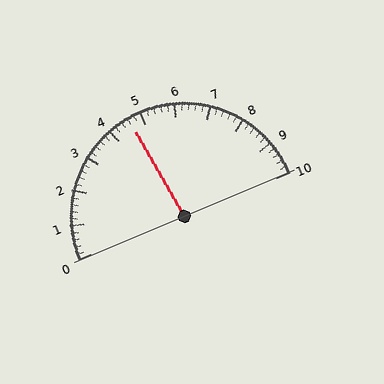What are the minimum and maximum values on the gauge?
The gauge ranges from 0 to 10.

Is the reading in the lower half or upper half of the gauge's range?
The reading is in the lower half of the range (0 to 10).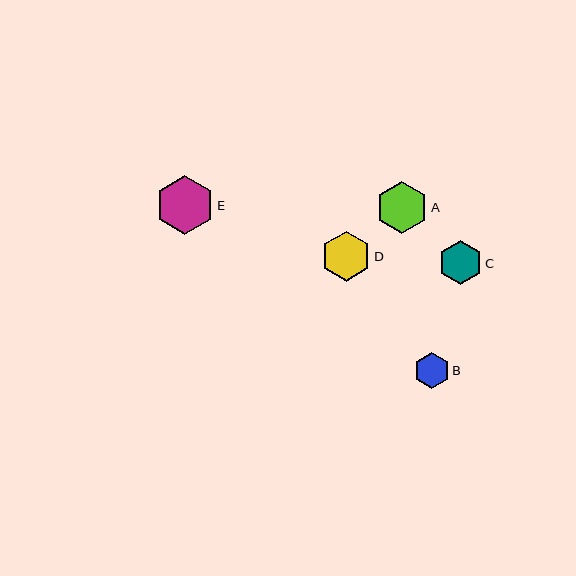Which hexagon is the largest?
Hexagon E is the largest with a size of approximately 58 pixels.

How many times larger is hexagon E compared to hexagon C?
Hexagon E is approximately 1.3 times the size of hexagon C.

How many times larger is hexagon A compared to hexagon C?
Hexagon A is approximately 1.2 times the size of hexagon C.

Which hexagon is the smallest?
Hexagon B is the smallest with a size of approximately 35 pixels.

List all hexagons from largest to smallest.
From largest to smallest: E, A, D, C, B.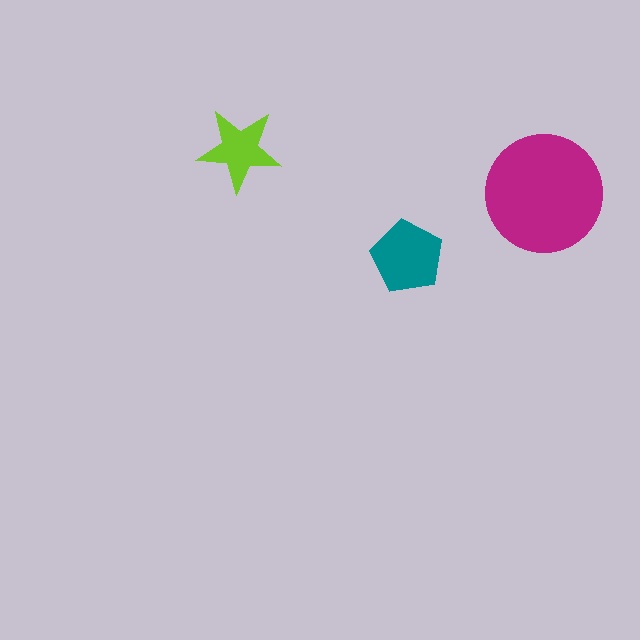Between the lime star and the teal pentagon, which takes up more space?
The teal pentagon.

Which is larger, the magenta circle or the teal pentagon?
The magenta circle.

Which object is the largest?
The magenta circle.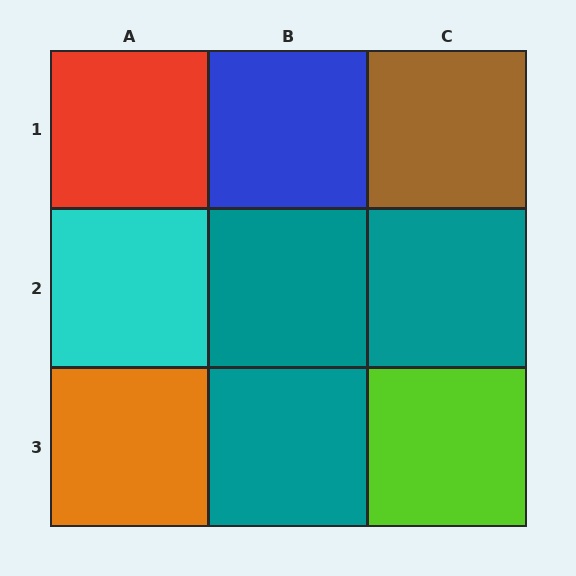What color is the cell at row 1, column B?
Blue.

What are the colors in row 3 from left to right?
Orange, teal, lime.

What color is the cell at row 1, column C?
Brown.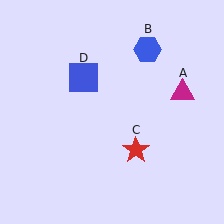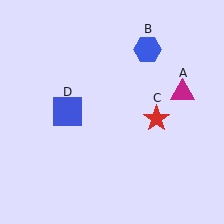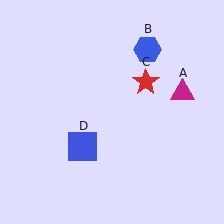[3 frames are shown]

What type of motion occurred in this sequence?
The red star (object C), blue square (object D) rotated counterclockwise around the center of the scene.